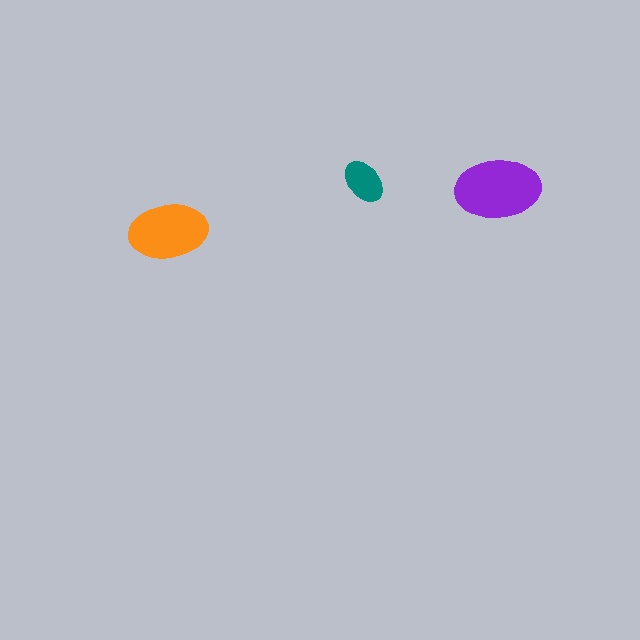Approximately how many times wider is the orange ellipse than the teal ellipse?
About 2 times wider.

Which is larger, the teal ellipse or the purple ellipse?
The purple one.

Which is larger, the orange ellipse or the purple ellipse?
The purple one.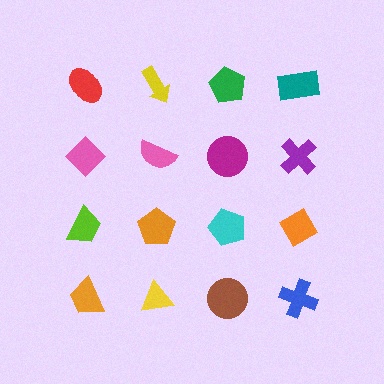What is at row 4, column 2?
A yellow triangle.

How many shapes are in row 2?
4 shapes.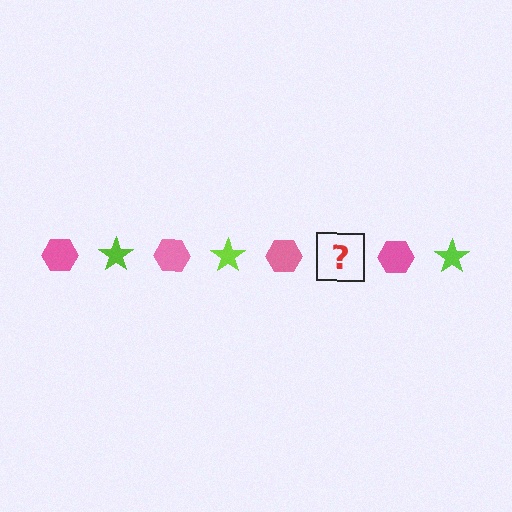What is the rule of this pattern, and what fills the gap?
The rule is that the pattern alternates between pink hexagon and lime star. The gap should be filled with a lime star.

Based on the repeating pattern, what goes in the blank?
The blank should be a lime star.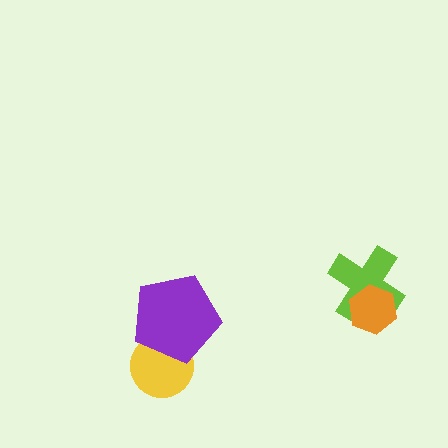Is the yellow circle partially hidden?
Yes, it is partially covered by another shape.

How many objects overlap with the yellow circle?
1 object overlaps with the yellow circle.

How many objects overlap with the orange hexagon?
1 object overlaps with the orange hexagon.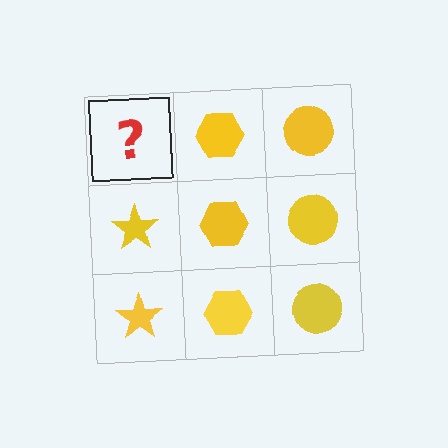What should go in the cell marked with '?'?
The missing cell should contain a yellow star.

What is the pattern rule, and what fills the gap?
The rule is that each column has a consistent shape. The gap should be filled with a yellow star.